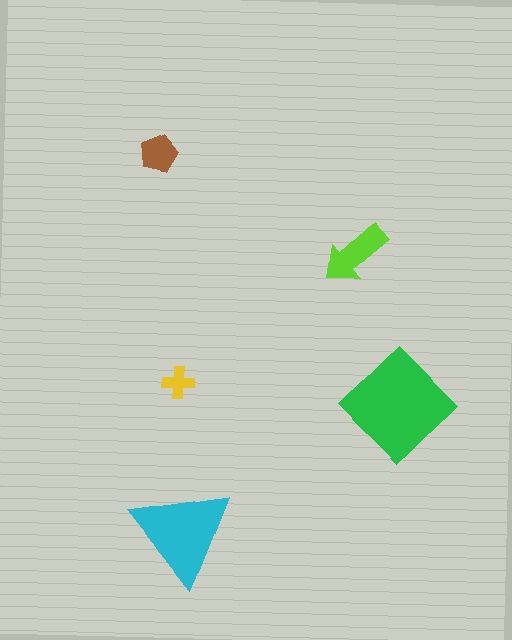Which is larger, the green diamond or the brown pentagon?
The green diamond.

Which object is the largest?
The green diamond.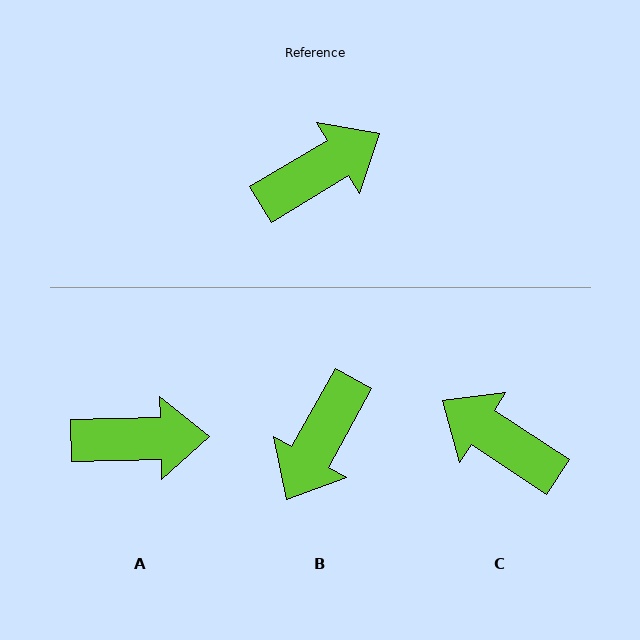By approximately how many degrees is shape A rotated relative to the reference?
Approximately 29 degrees clockwise.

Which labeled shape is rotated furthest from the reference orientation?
B, about 150 degrees away.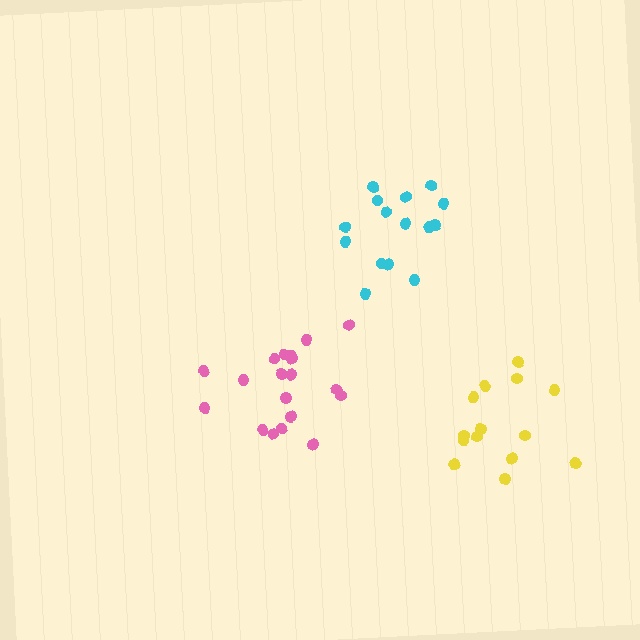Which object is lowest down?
The yellow cluster is bottommost.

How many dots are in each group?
Group 1: 19 dots, Group 2: 15 dots, Group 3: 14 dots (48 total).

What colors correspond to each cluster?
The clusters are colored: pink, cyan, yellow.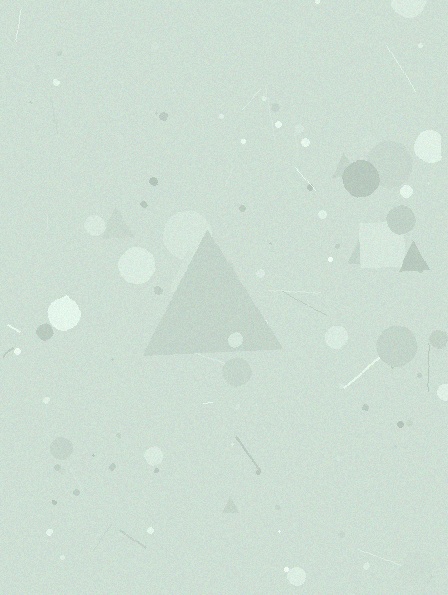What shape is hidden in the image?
A triangle is hidden in the image.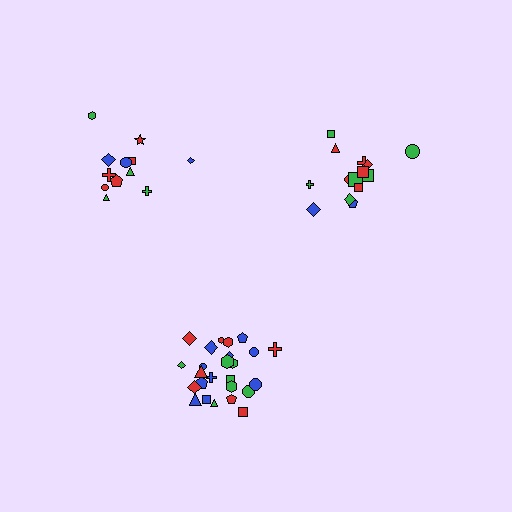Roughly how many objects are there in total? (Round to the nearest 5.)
Roughly 50 objects in total.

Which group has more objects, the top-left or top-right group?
The top-right group.